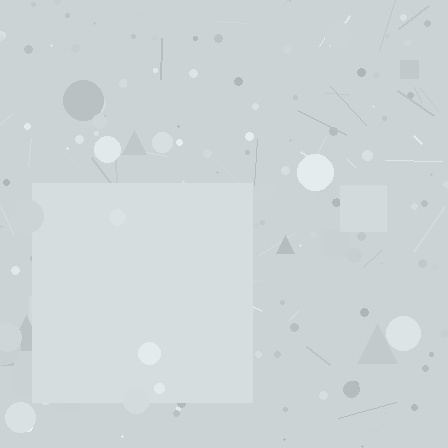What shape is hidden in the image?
A square is hidden in the image.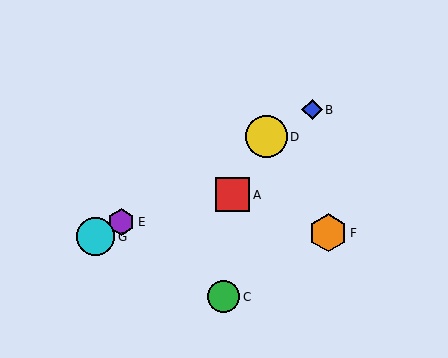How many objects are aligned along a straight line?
4 objects (B, D, E, G) are aligned along a straight line.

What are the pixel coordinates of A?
Object A is at (233, 195).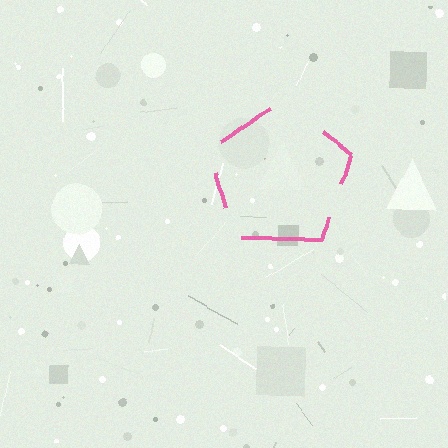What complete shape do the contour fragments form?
The contour fragments form a pentagon.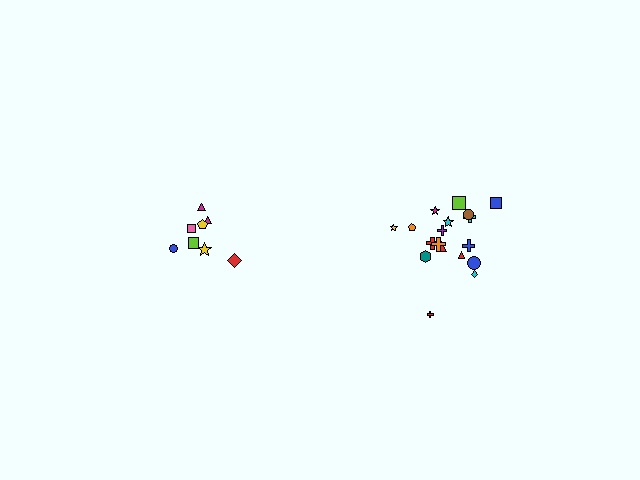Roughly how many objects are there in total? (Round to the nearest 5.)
Roughly 25 objects in total.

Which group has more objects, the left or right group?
The right group.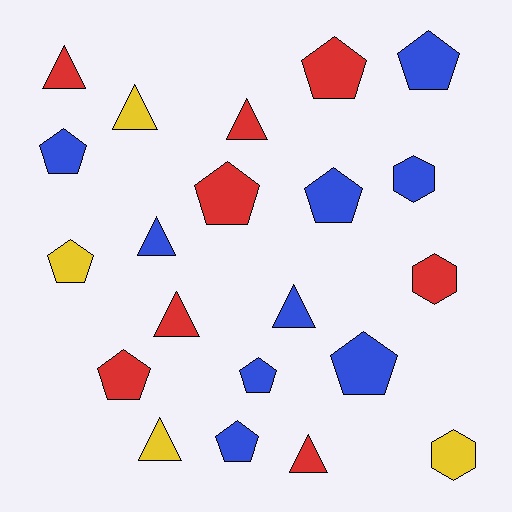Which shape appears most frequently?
Pentagon, with 10 objects.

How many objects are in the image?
There are 21 objects.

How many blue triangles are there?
There are 2 blue triangles.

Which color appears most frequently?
Blue, with 9 objects.